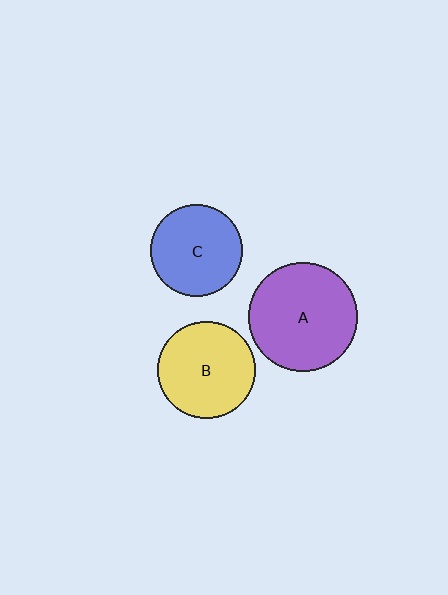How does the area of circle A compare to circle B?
Approximately 1.3 times.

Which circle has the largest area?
Circle A (purple).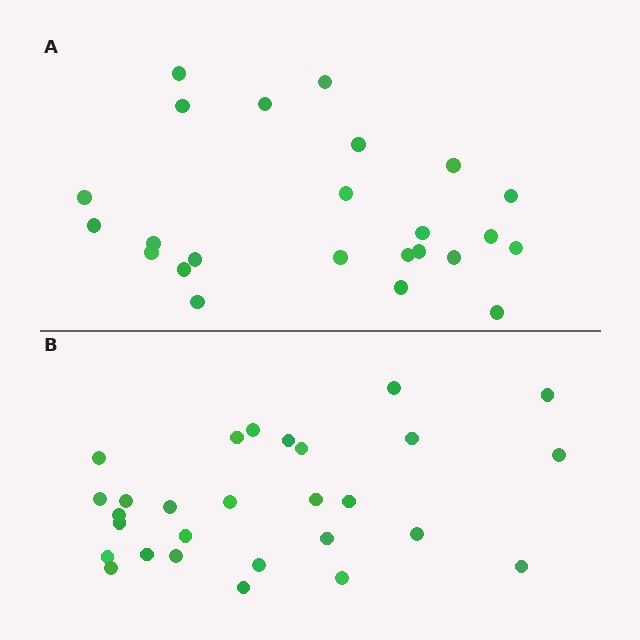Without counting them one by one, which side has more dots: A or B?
Region B (the bottom region) has more dots.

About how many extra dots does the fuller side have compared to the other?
Region B has about 4 more dots than region A.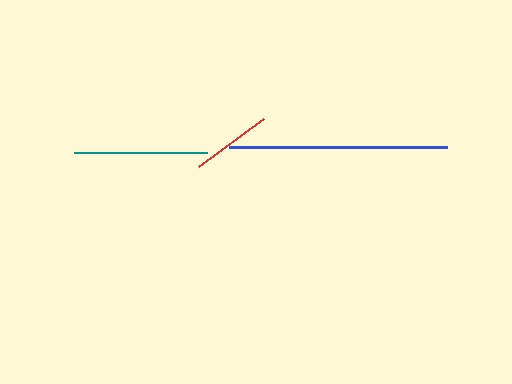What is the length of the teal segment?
The teal segment is approximately 133 pixels long.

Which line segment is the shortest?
The red line is the shortest at approximately 81 pixels.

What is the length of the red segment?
The red segment is approximately 81 pixels long.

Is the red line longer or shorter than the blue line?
The blue line is longer than the red line.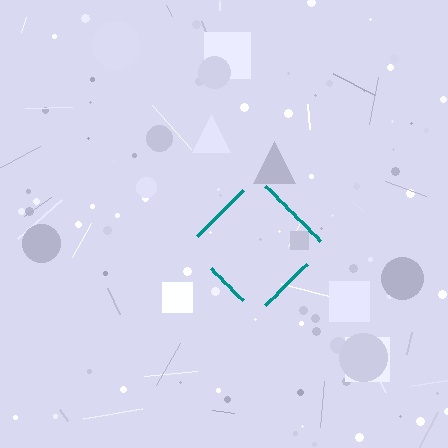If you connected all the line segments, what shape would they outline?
They would outline a diamond.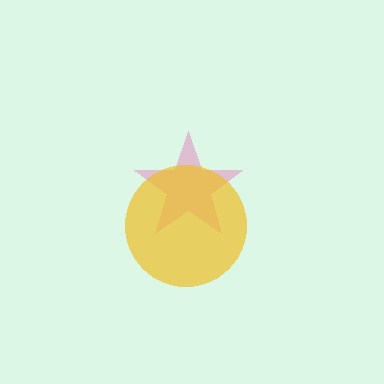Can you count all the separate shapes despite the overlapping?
Yes, there are 2 separate shapes.